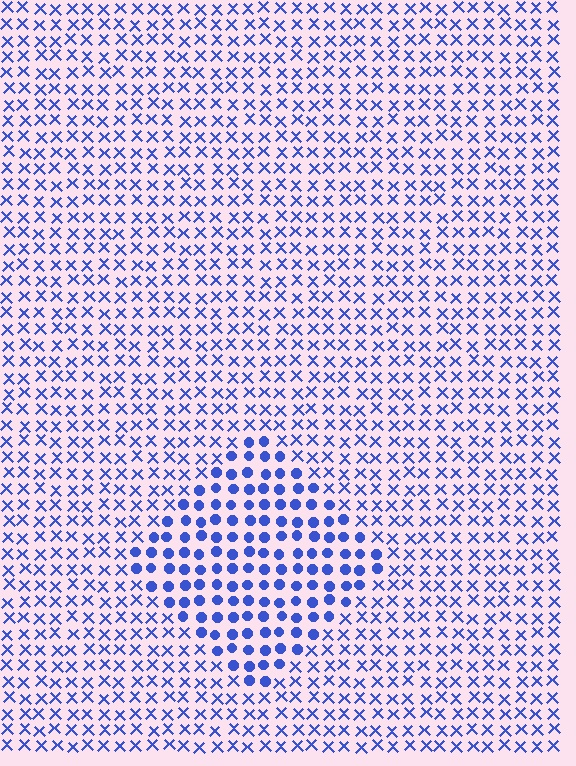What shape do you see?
I see a diamond.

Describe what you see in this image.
The image is filled with small blue elements arranged in a uniform grid. A diamond-shaped region contains circles, while the surrounding area contains X marks. The boundary is defined purely by the change in element shape.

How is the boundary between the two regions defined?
The boundary is defined by a change in element shape: circles inside vs. X marks outside. All elements share the same color and spacing.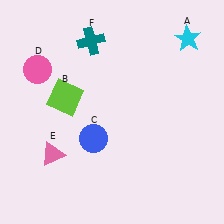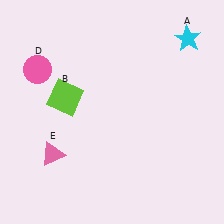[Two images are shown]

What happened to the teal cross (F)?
The teal cross (F) was removed in Image 2. It was in the top-left area of Image 1.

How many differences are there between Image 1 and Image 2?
There are 2 differences between the two images.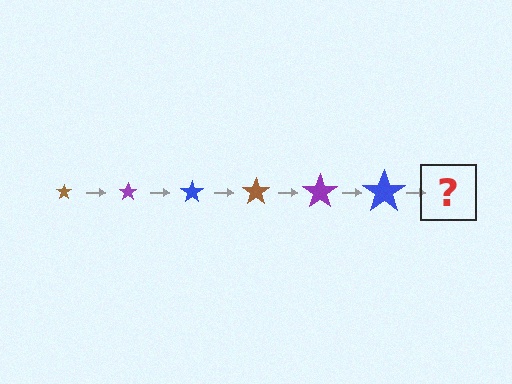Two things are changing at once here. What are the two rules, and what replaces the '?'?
The two rules are that the star grows larger each step and the color cycles through brown, purple, and blue. The '?' should be a brown star, larger than the previous one.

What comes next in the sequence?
The next element should be a brown star, larger than the previous one.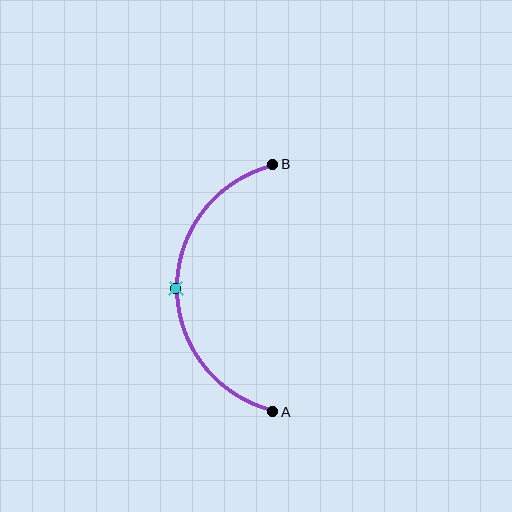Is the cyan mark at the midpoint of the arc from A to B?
Yes. The cyan mark lies on the arc at equal arc-length from both A and B — it is the arc midpoint.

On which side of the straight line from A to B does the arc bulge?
The arc bulges to the left of the straight line connecting A and B.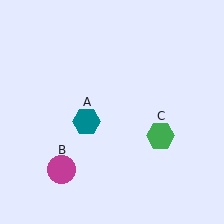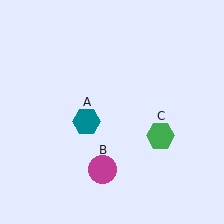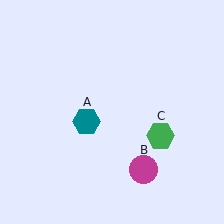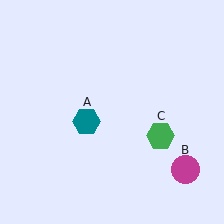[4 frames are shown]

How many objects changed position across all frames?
1 object changed position: magenta circle (object B).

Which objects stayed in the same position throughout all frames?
Teal hexagon (object A) and green hexagon (object C) remained stationary.